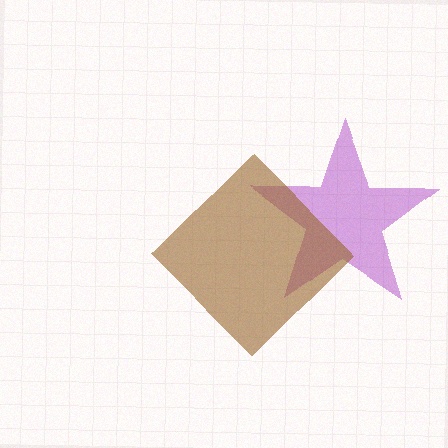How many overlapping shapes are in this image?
There are 2 overlapping shapes in the image.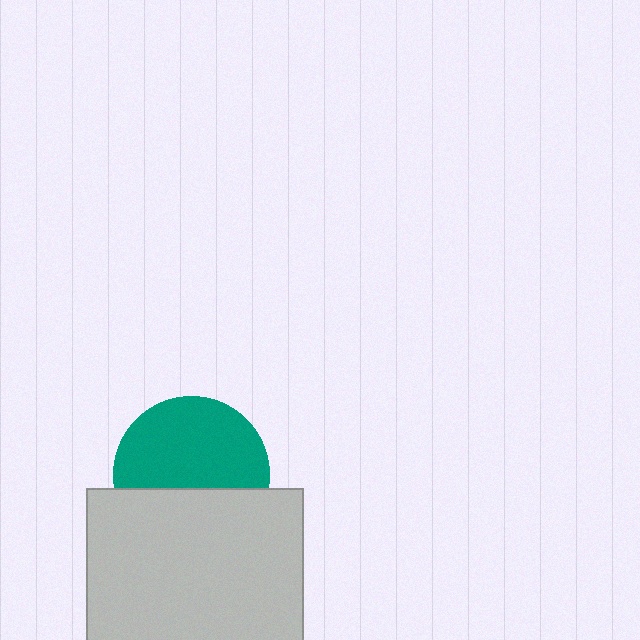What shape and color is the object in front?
The object in front is a light gray rectangle.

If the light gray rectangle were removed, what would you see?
You would see the complete teal circle.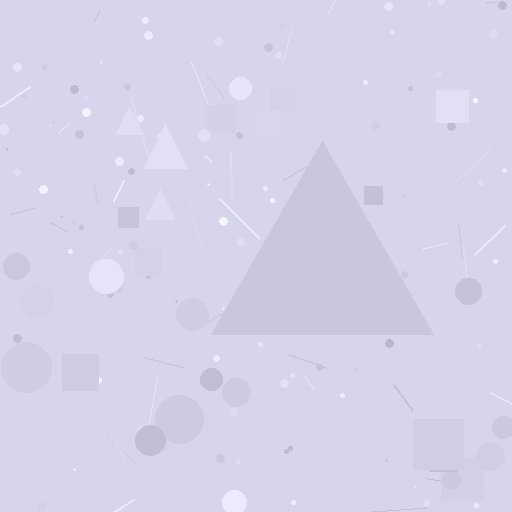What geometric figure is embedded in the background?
A triangle is embedded in the background.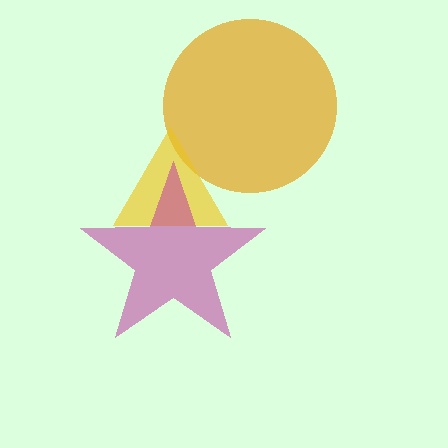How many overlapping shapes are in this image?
There are 3 overlapping shapes in the image.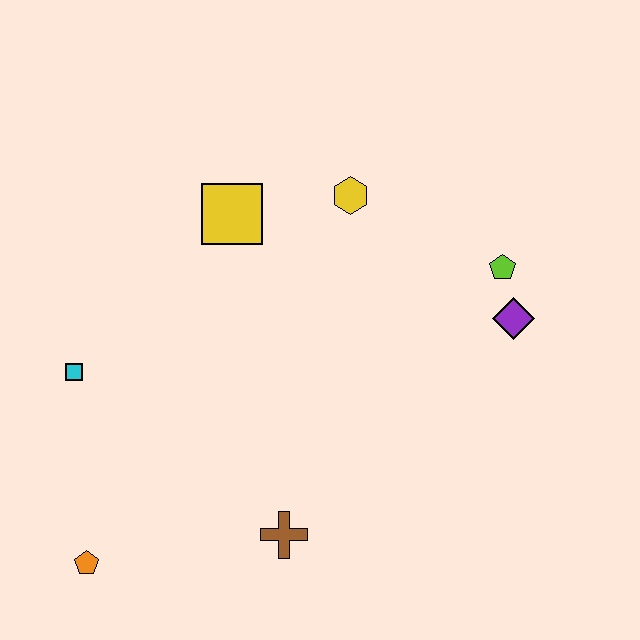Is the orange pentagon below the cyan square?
Yes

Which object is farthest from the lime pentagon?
The orange pentagon is farthest from the lime pentagon.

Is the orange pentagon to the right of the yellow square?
No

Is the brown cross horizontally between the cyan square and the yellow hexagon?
Yes